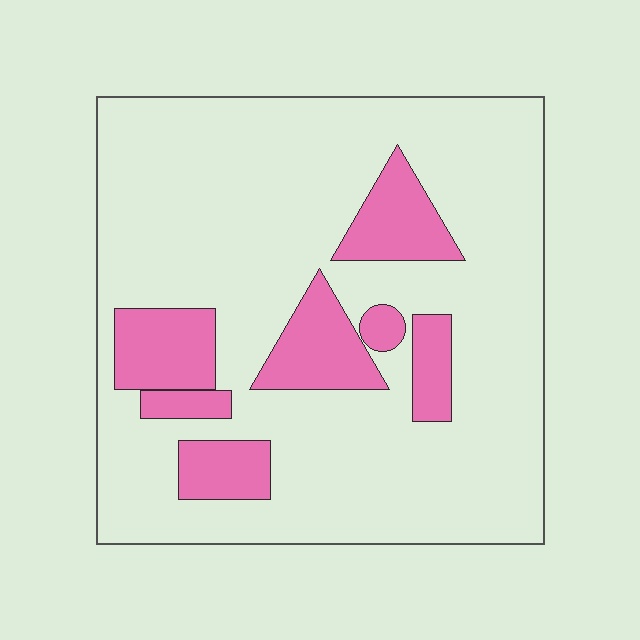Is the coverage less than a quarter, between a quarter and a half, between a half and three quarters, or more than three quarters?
Less than a quarter.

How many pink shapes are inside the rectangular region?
7.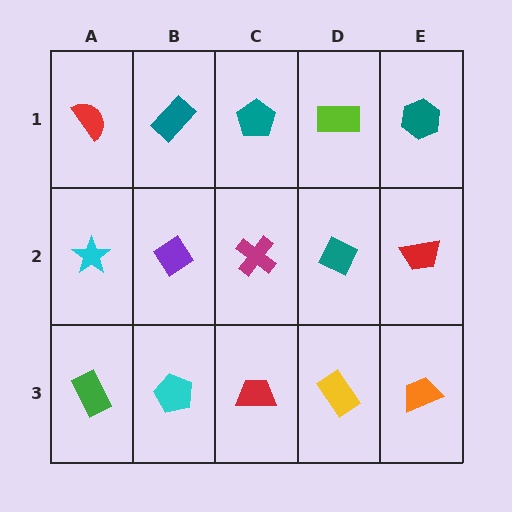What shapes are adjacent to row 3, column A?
A cyan star (row 2, column A), a cyan pentagon (row 3, column B).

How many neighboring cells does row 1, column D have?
3.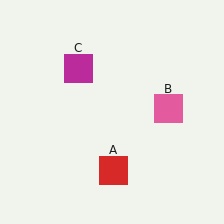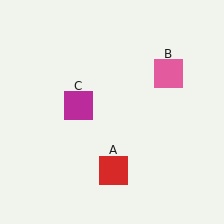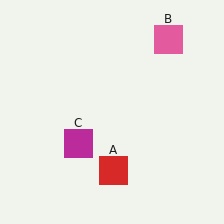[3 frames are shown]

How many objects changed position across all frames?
2 objects changed position: pink square (object B), magenta square (object C).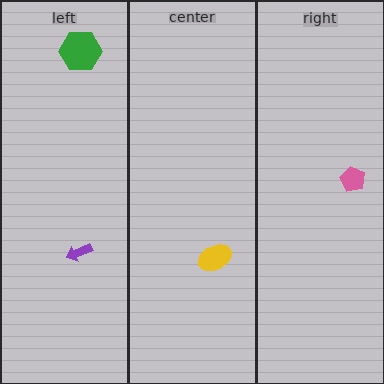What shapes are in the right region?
The pink pentagon.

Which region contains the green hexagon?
The left region.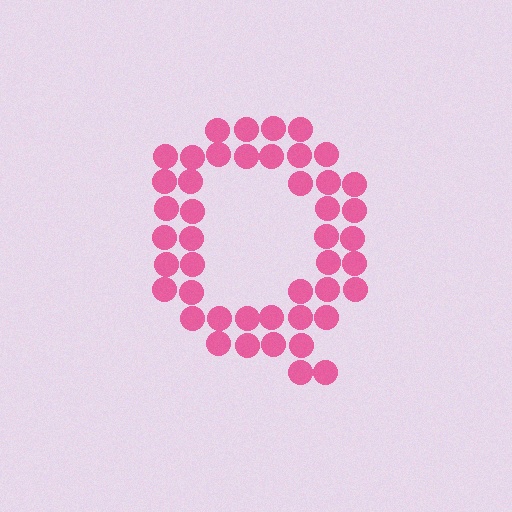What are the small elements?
The small elements are circles.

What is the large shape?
The large shape is the letter Q.